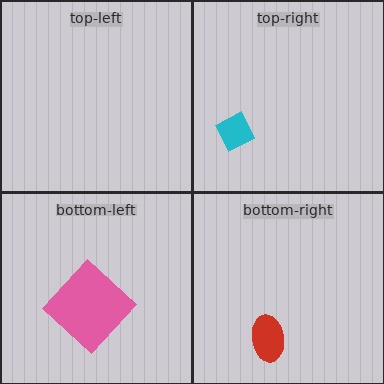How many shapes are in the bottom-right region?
1.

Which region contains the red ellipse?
The bottom-right region.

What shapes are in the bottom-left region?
The pink diamond.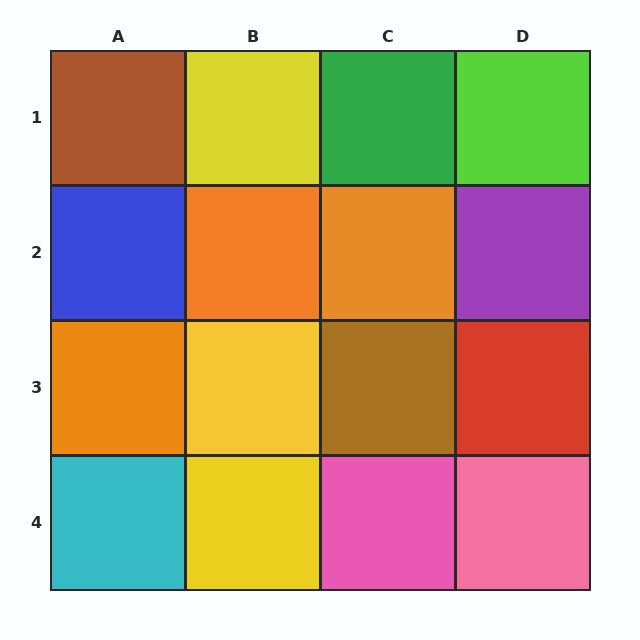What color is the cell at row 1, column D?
Lime.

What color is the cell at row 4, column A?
Cyan.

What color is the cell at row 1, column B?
Yellow.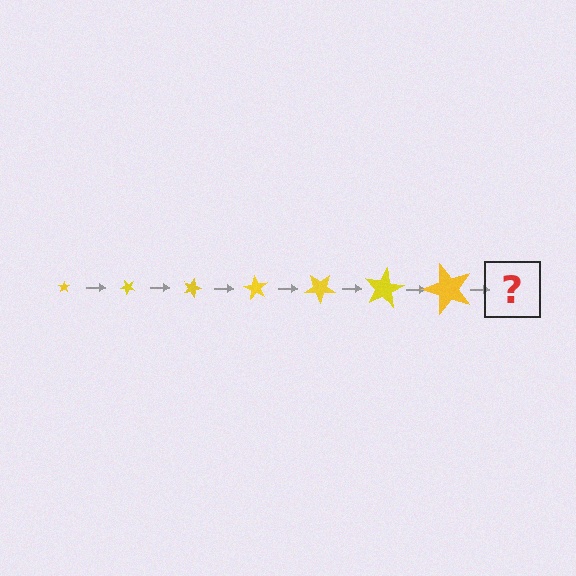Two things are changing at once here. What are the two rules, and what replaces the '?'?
The two rules are that the star grows larger each step and it rotates 45 degrees each step. The '?' should be a star, larger than the previous one and rotated 315 degrees from the start.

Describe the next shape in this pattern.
It should be a star, larger than the previous one and rotated 315 degrees from the start.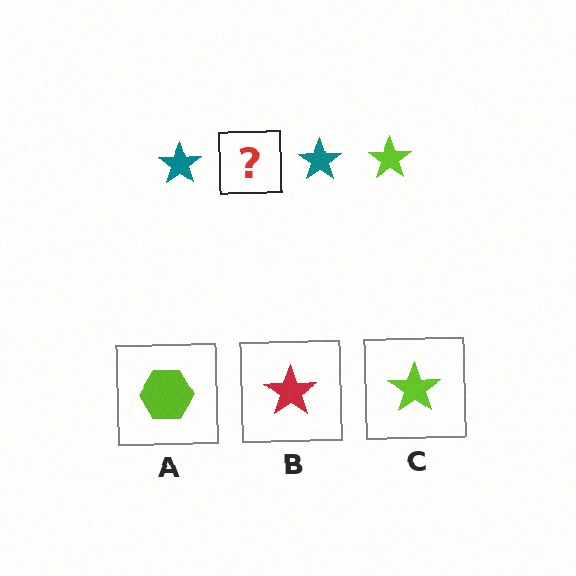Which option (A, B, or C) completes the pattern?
C.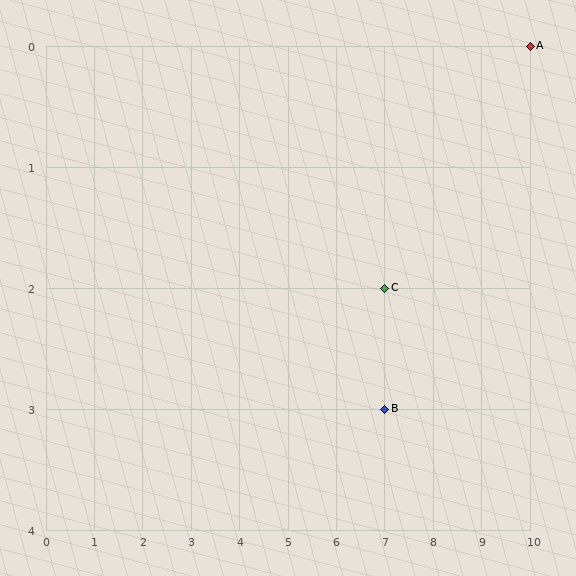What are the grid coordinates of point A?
Point A is at grid coordinates (10, 0).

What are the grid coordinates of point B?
Point B is at grid coordinates (7, 3).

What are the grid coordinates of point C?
Point C is at grid coordinates (7, 2).